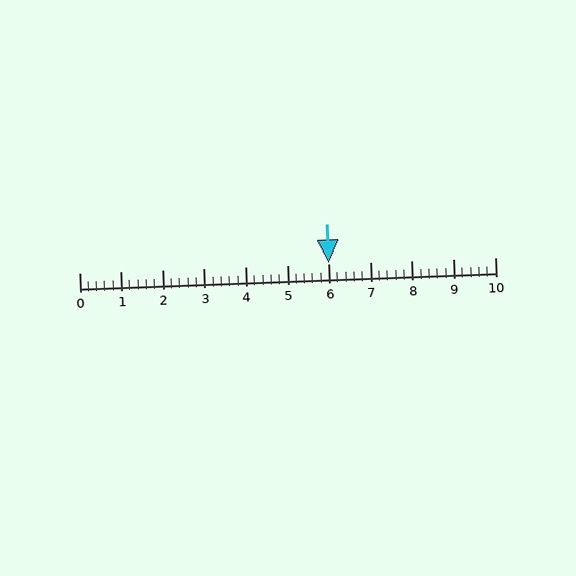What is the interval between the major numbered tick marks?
The major tick marks are spaced 1 units apart.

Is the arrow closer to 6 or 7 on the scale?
The arrow is closer to 6.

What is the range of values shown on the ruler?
The ruler shows values from 0 to 10.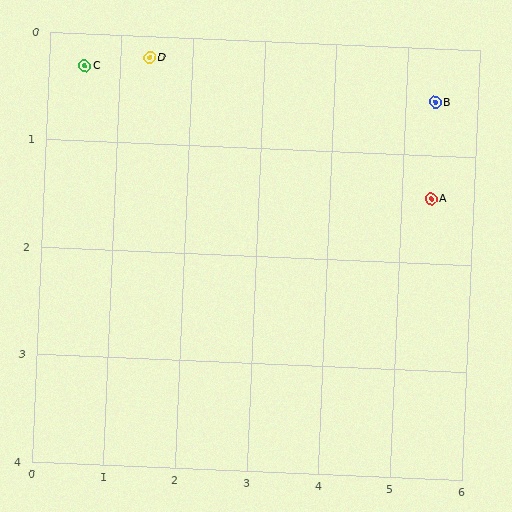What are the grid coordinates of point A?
Point A is at approximately (5.4, 1.4).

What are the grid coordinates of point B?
Point B is at approximately (5.4, 0.5).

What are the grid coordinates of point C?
Point C is at approximately (0.5, 0.3).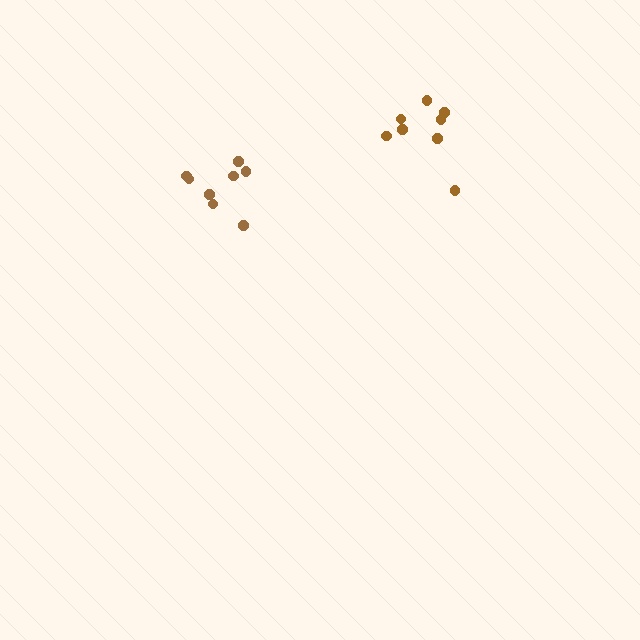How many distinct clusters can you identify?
There are 2 distinct clusters.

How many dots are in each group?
Group 1: 8 dots, Group 2: 8 dots (16 total).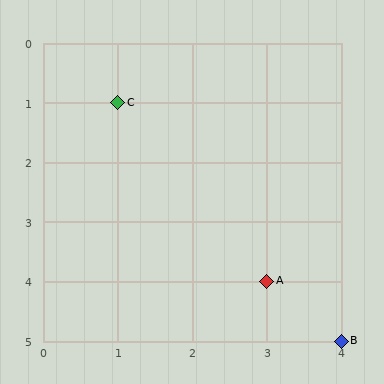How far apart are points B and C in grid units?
Points B and C are 3 columns and 4 rows apart (about 5.0 grid units diagonally).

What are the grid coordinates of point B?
Point B is at grid coordinates (4, 5).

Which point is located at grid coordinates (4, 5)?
Point B is at (4, 5).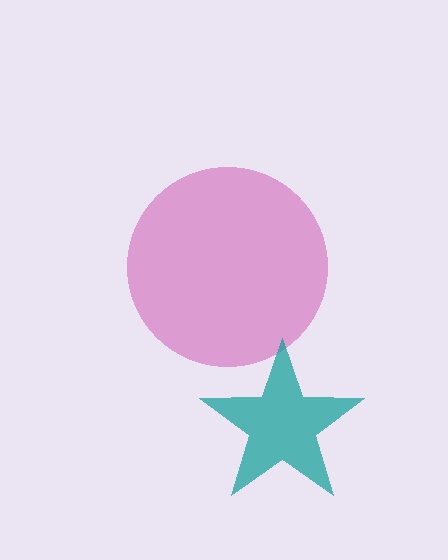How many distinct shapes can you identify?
There are 2 distinct shapes: a magenta circle, a teal star.